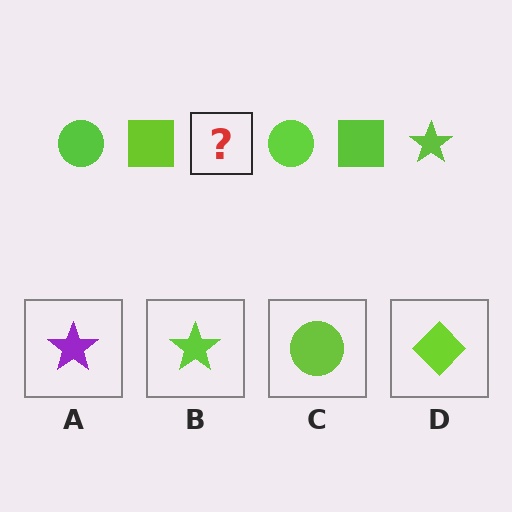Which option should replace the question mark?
Option B.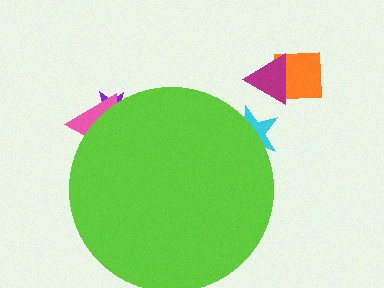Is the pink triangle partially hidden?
Yes, the pink triangle is partially hidden behind the lime circle.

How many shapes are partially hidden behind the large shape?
3 shapes are partially hidden.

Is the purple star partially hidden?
Yes, the purple star is partially hidden behind the lime circle.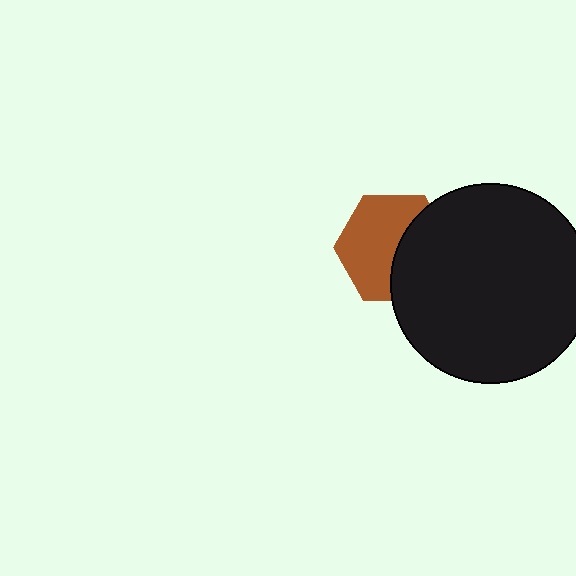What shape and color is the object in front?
The object in front is a black circle.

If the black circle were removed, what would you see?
You would see the complete brown hexagon.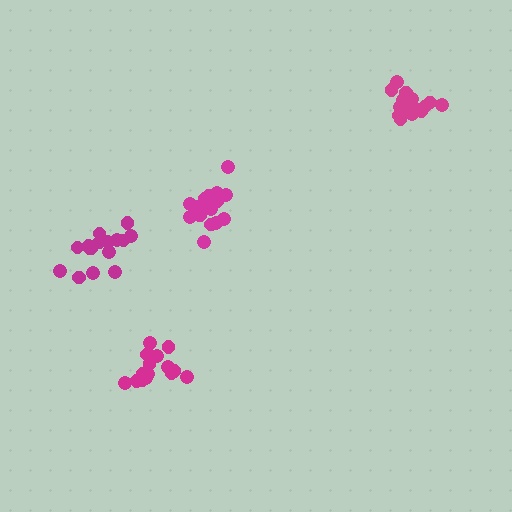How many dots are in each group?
Group 1: 16 dots, Group 2: 17 dots, Group 3: 17 dots, Group 4: 16 dots (66 total).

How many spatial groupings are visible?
There are 4 spatial groupings.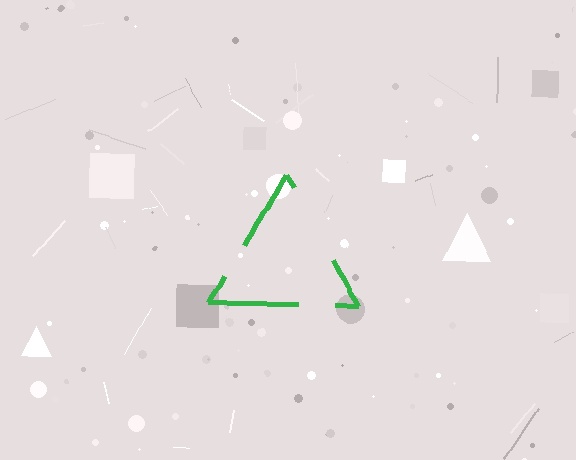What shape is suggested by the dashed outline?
The dashed outline suggests a triangle.